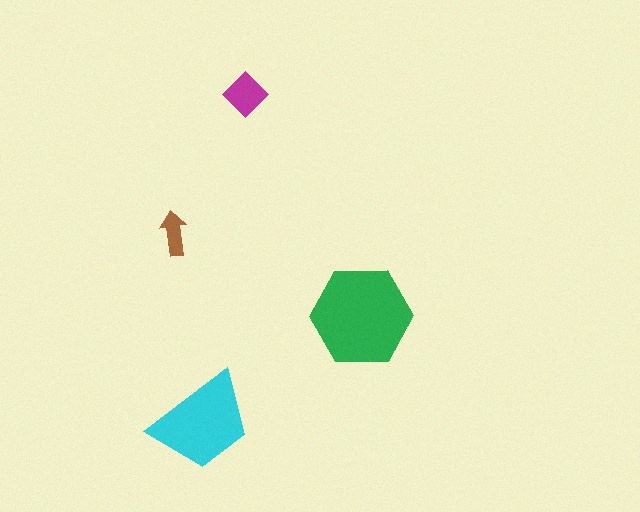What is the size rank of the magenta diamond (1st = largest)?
3rd.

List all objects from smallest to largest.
The brown arrow, the magenta diamond, the cyan trapezoid, the green hexagon.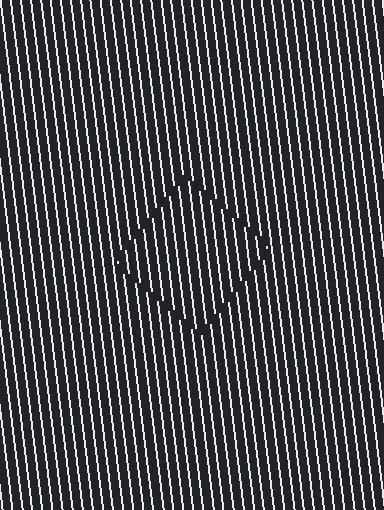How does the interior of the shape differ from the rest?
The interior of the shape contains the same grating, shifted by half a period — the contour is defined by the phase discontinuity where line-ends from the inner and outer gratings abut.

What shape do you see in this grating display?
An illusory square. The interior of the shape contains the same grating, shifted by half a period — the contour is defined by the phase discontinuity where line-ends from the inner and outer gratings abut.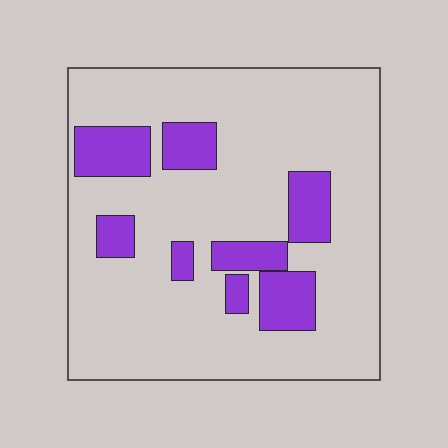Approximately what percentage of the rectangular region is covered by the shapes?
Approximately 20%.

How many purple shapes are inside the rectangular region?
8.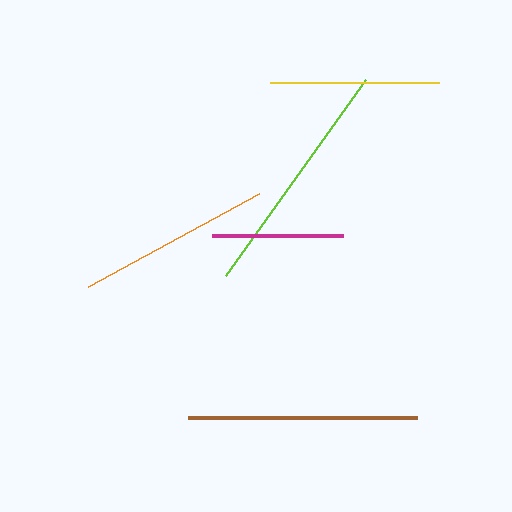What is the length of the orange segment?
The orange segment is approximately 194 pixels long.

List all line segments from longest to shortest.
From longest to shortest: lime, brown, orange, yellow, magenta.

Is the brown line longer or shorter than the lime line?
The lime line is longer than the brown line.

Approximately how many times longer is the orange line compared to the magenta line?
The orange line is approximately 1.5 times the length of the magenta line.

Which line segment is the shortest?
The magenta line is the shortest at approximately 131 pixels.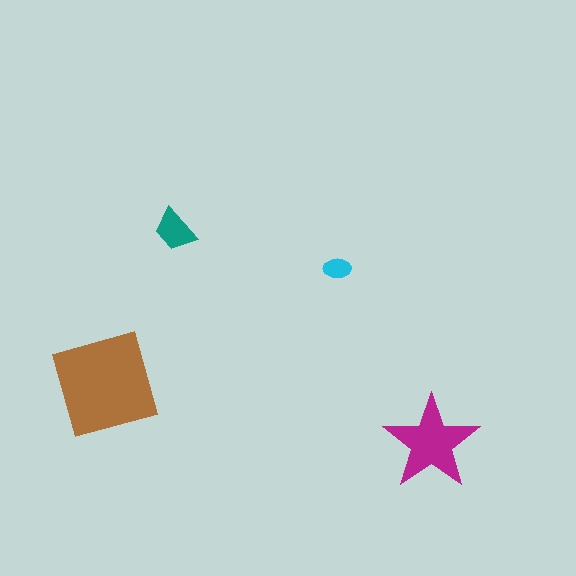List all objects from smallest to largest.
The cyan ellipse, the teal trapezoid, the magenta star, the brown square.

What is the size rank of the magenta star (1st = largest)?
2nd.